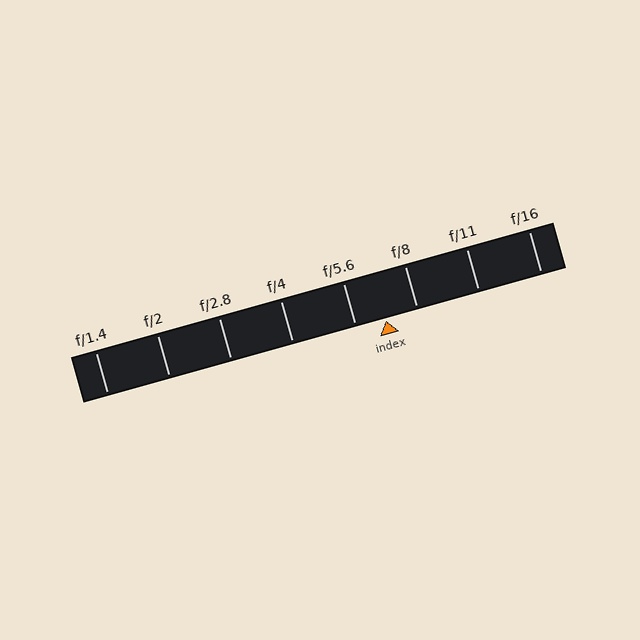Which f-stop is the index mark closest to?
The index mark is closest to f/5.6.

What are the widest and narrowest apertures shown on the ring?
The widest aperture shown is f/1.4 and the narrowest is f/16.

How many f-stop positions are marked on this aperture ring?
There are 8 f-stop positions marked.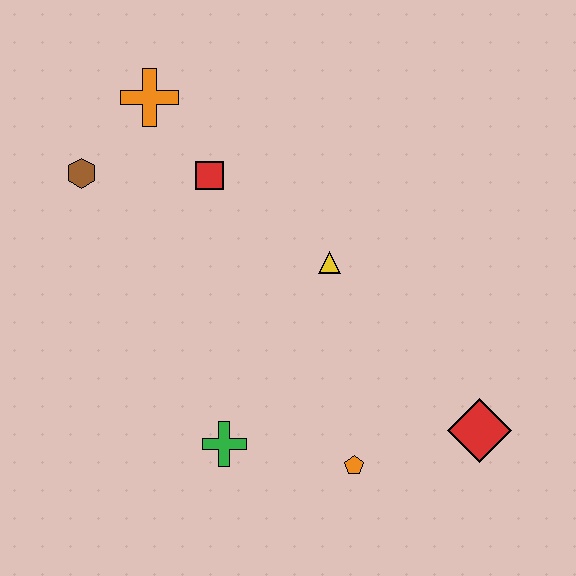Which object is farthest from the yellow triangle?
The brown hexagon is farthest from the yellow triangle.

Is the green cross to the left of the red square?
No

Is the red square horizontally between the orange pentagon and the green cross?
No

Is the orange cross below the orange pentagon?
No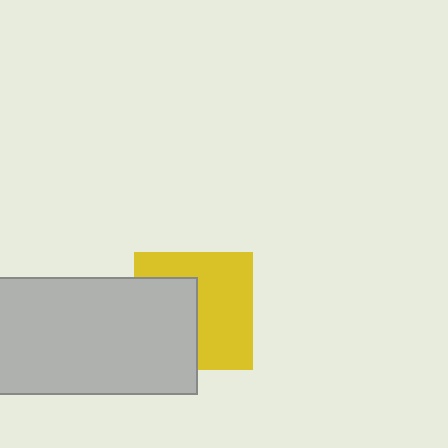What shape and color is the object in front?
The object in front is a light gray rectangle.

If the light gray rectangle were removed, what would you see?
You would see the complete yellow square.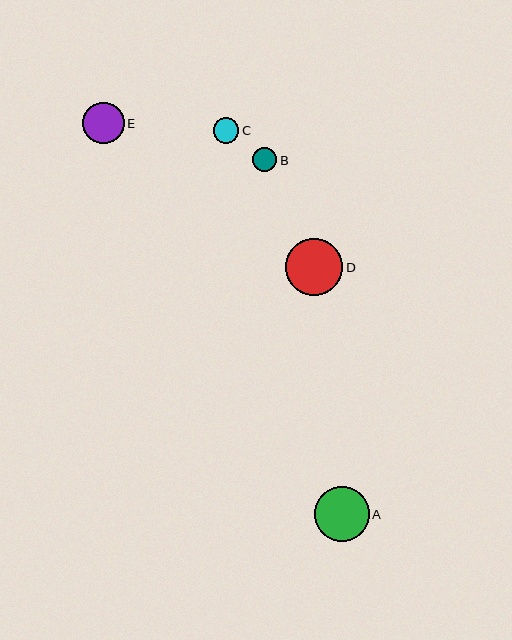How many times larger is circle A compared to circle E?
Circle A is approximately 1.3 times the size of circle E.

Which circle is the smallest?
Circle B is the smallest with a size of approximately 24 pixels.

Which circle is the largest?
Circle D is the largest with a size of approximately 57 pixels.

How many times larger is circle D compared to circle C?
Circle D is approximately 2.2 times the size of circle C.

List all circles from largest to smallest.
From largest to smallest: D, A, E, C, B.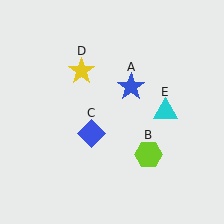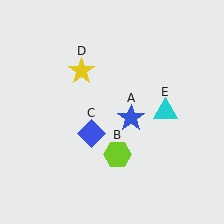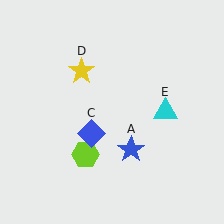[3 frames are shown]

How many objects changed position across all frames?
2 objects changed position: blue star (object A), lime hexagon (object B).